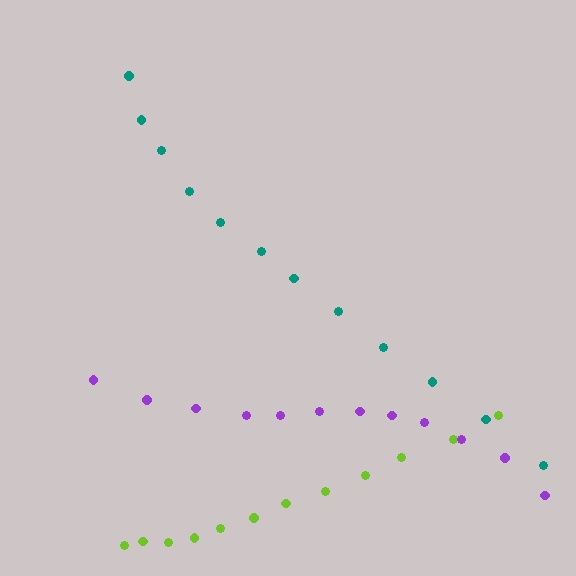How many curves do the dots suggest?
There are 3 distinct paths.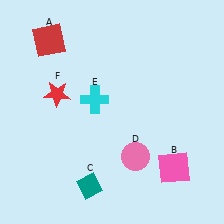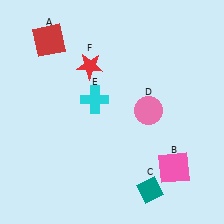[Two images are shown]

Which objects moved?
The objects that moved are: the teal diamond (C), the pink circle (D), the red star (F).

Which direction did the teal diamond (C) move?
The teal diamond (C) moved right.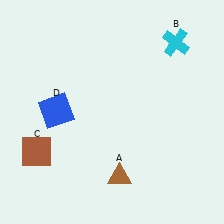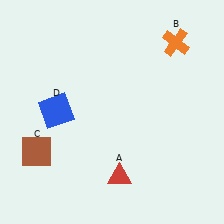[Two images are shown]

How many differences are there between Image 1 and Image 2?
There are 2 differences between the two images.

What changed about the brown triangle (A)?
In Image 1, A is brown. In Image 2, it changed to red.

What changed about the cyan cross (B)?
In Image 1, B is cyan. In Image 2, it changed to orange.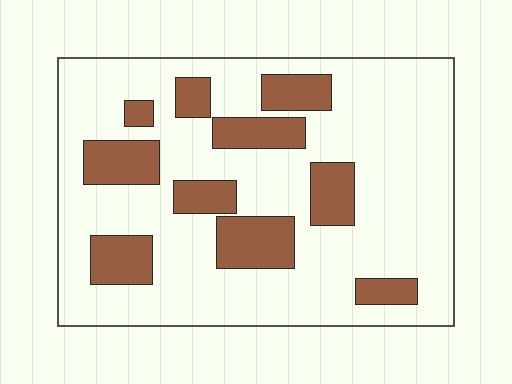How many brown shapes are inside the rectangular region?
10.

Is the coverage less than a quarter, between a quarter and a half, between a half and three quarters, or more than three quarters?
Less than a quarter.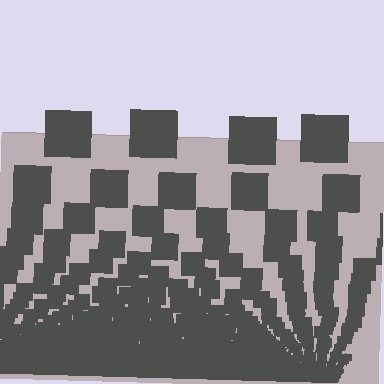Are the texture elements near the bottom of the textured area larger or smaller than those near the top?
Smaller. The gradient is inverted — elements near the bottom are smaller and denser.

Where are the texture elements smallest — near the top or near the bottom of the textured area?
Near the bottom.